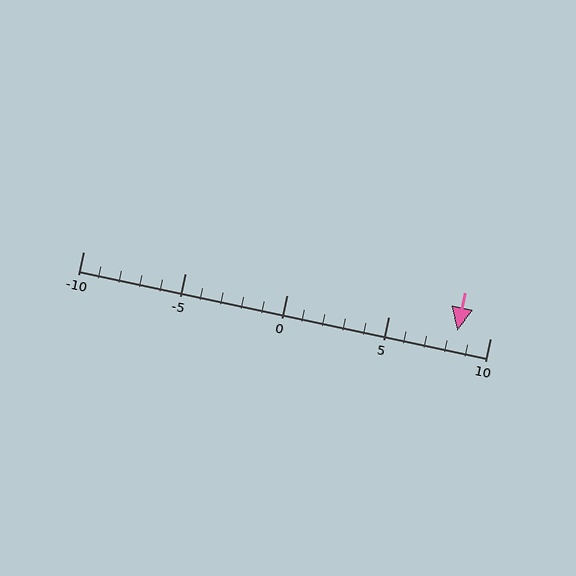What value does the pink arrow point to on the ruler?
The pink arrow points to approximately 8.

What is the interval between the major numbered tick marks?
The major tick marks are spaced 5 units apart.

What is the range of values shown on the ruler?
The ruler shows values from -10 to 10.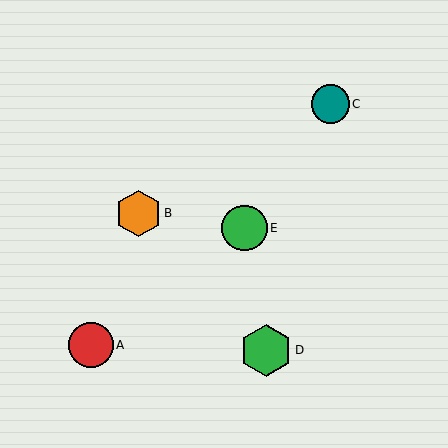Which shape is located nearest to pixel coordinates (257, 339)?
The green hexagon (labeled D) at (266, 350) is nearest to that location.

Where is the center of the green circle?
The center of the green circle is at (244, 228).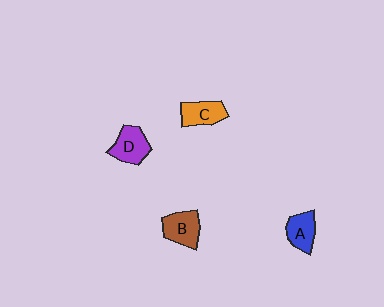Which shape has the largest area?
Shape D (purple).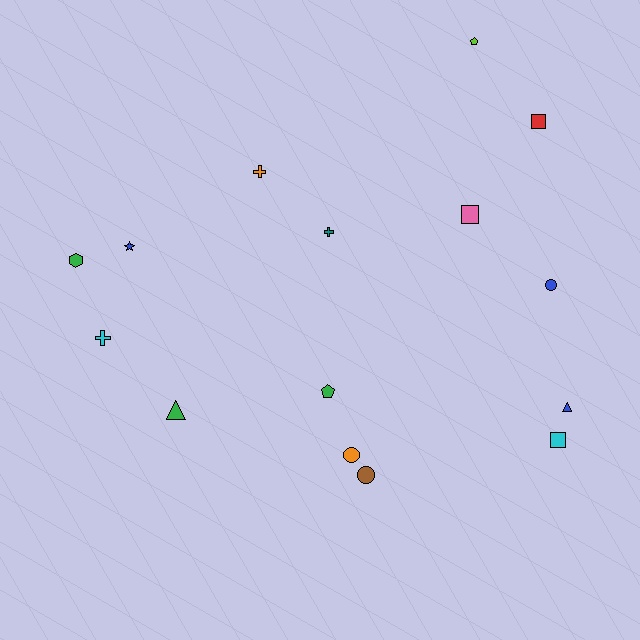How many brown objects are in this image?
There is 1 brown object.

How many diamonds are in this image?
There are no diamonds.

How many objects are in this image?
There are 15 objects.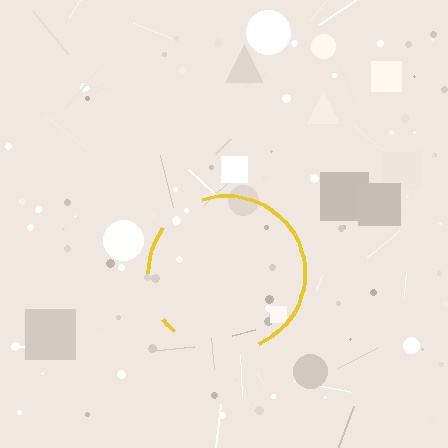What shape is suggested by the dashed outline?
The dashed outline suggests a circle.